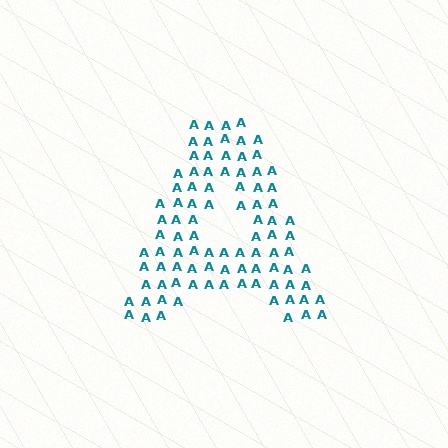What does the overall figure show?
The overall figure shows the letter A.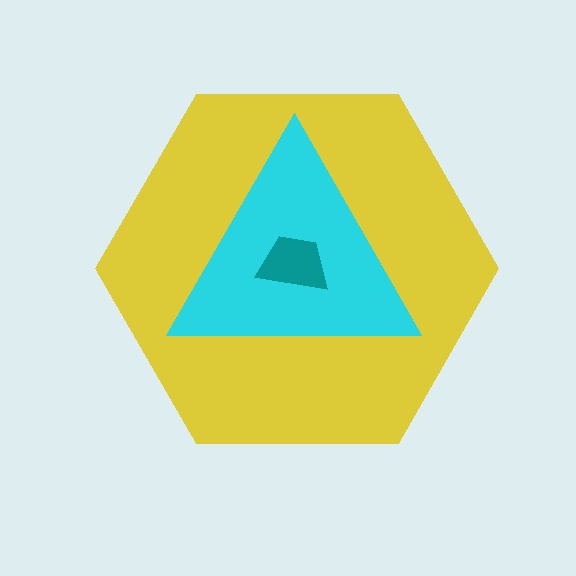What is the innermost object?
The teal trapezoid.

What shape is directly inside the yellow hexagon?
The cyan triangle.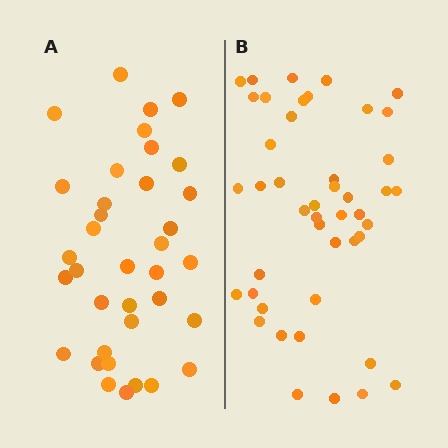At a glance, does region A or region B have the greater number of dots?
Region B (the right region) has more dots.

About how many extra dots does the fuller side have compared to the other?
Region B has roughly 8 or so more dots than region A.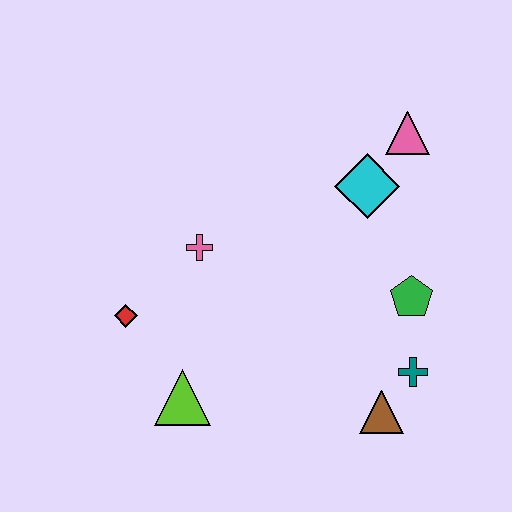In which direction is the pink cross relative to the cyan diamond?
The pink cross is to the left of the cyan diamond.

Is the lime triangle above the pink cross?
No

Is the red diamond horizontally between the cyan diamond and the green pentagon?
No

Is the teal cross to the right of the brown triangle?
Yes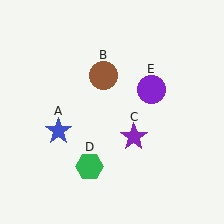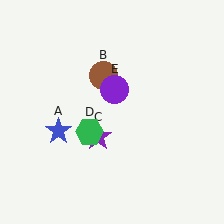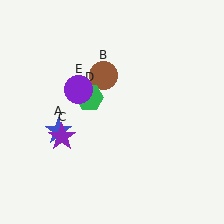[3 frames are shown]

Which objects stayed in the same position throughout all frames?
Blue star (object A) and brown circle (object B) remained stationary.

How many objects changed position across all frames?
3 objects changed position: purple star (object C), green hexagon (object D), purple circle (object E).